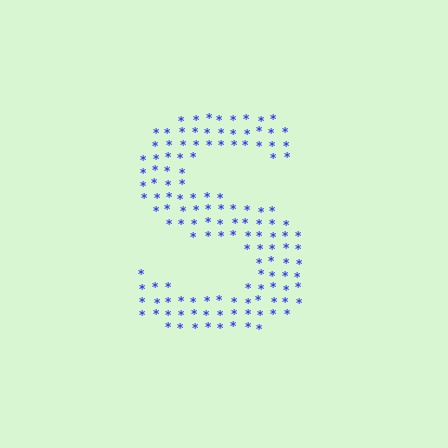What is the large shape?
The large shape is the letter S.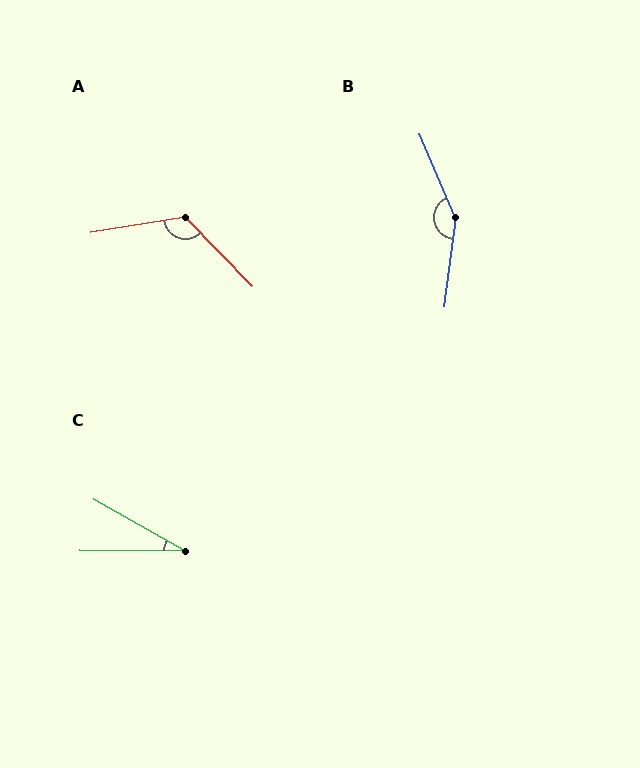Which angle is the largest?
B, at approximately 150 degrees.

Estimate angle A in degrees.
Approximately 125 degrees.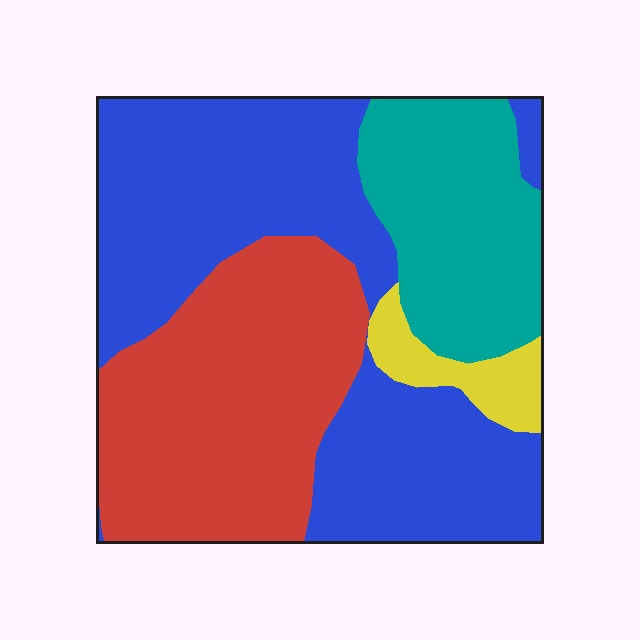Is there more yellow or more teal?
Teal.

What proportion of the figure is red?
Red takes up about one third (1/3) of the figure.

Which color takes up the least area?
Yellow, at roughly 5%.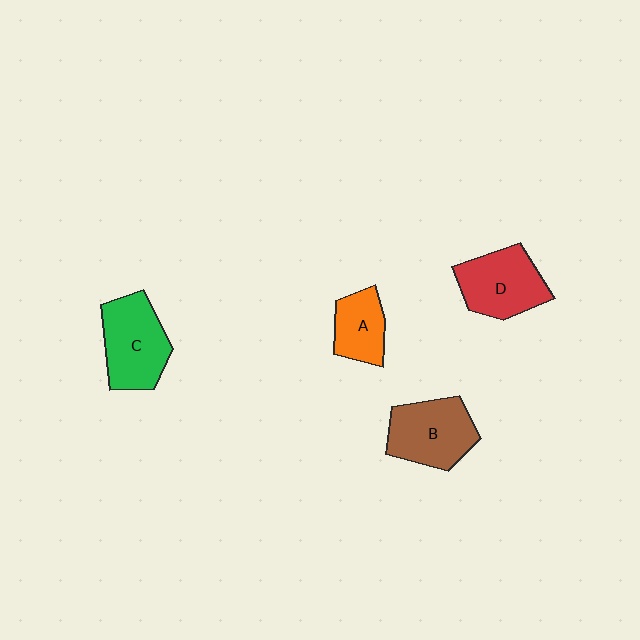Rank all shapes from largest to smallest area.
From largest to smallest: C (green), B (brown), D (red), A (orange).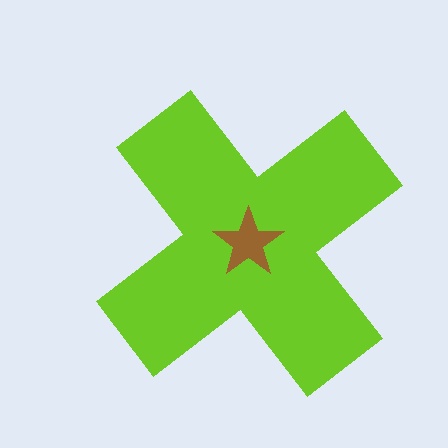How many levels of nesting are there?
2.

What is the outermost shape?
The lime cross.